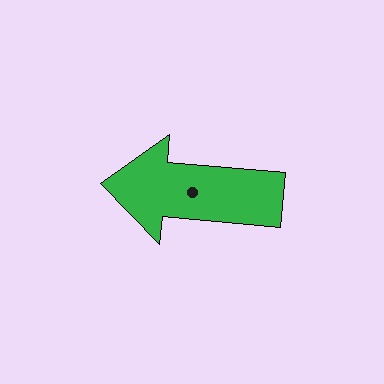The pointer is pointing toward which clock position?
Roughly 9 o'clock.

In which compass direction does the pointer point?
West.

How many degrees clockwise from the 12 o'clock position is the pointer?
Approximately 275 degrees.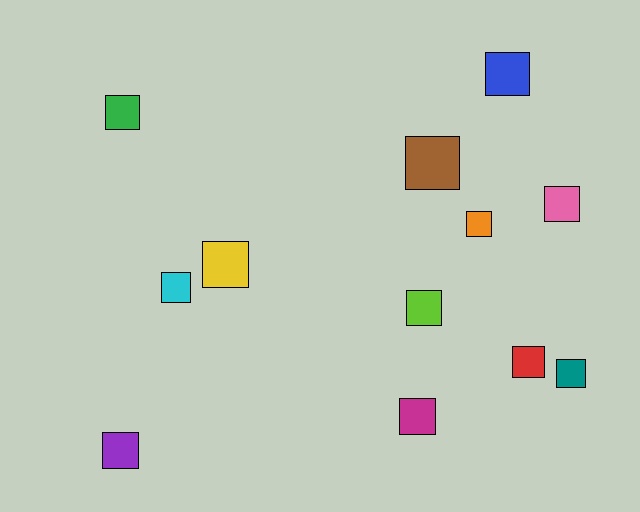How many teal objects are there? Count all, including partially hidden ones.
There is 1 teal object.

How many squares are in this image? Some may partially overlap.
There are 12 squares.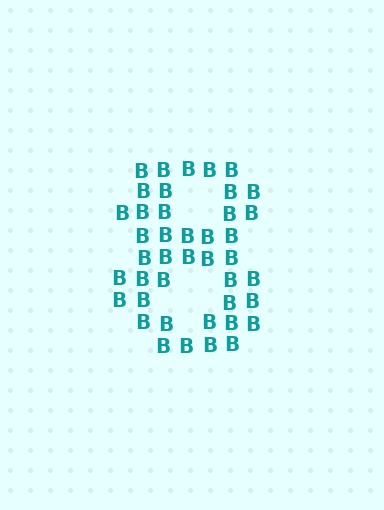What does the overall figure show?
The overall figure shows the digit 8.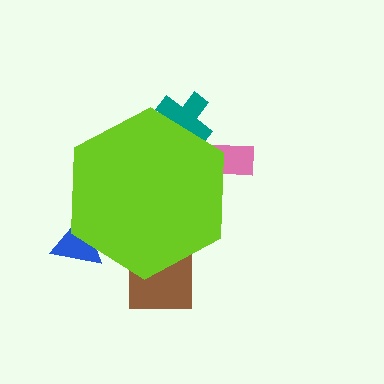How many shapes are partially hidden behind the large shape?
4 shapes are partially hidden.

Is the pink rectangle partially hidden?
Yes, the pink rectangle is partially hidden behind the lime hexagon.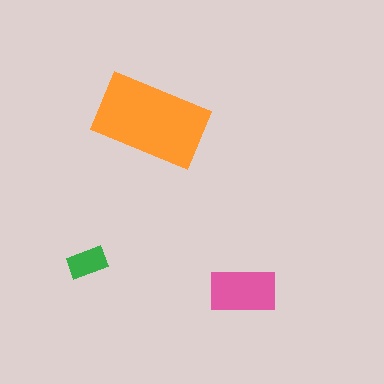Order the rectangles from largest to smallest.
the orange one, the pink one, the green one.